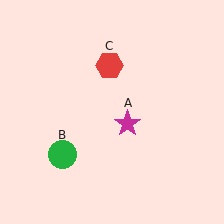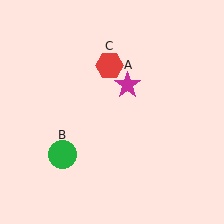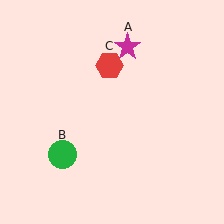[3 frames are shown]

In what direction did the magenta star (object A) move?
The magenta star (object A) moved up.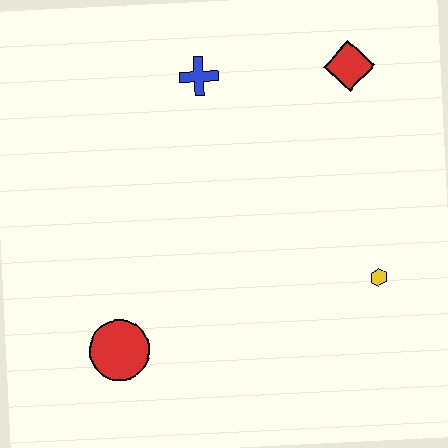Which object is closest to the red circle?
The yellow hexagon is closest to the red circle.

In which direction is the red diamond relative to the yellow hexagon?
The red diamond is above the yellow hexagon.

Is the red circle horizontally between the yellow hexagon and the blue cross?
No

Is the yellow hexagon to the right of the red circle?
Yes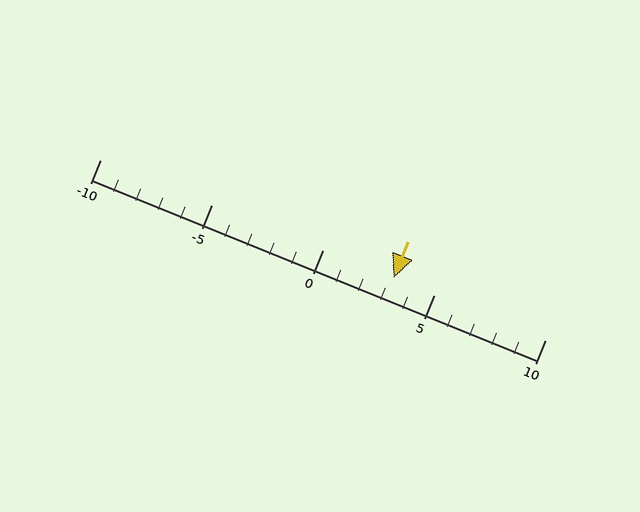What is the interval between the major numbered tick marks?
The major tick marks are spaced 5 units apart.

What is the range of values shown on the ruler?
The ruler shows values from -10 to 10.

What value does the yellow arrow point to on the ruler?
The yellow arrow points to approximately 3.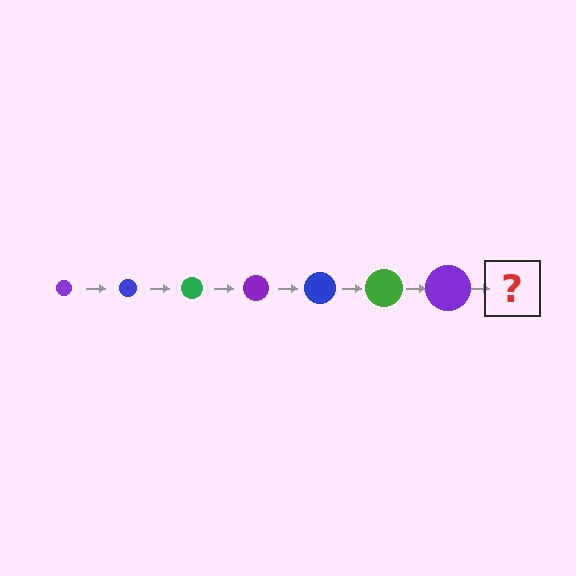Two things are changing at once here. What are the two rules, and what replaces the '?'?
The two rules are that the circle grows larger each step and the color cycles through purple, blue, and green. The '?' should be a blue circle, larger than the previous one.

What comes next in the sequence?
The next element should be a blue circle, larger than the previous one.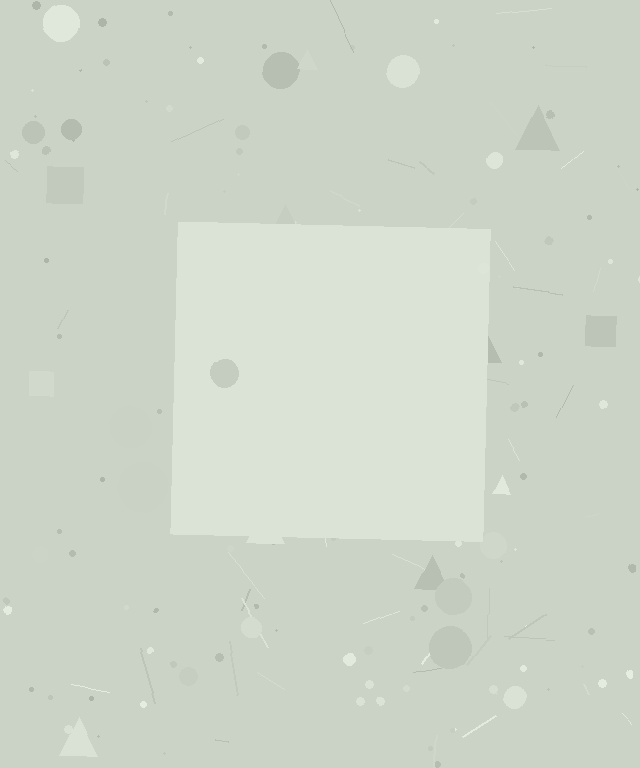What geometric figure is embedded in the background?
A square is embedded in the background.